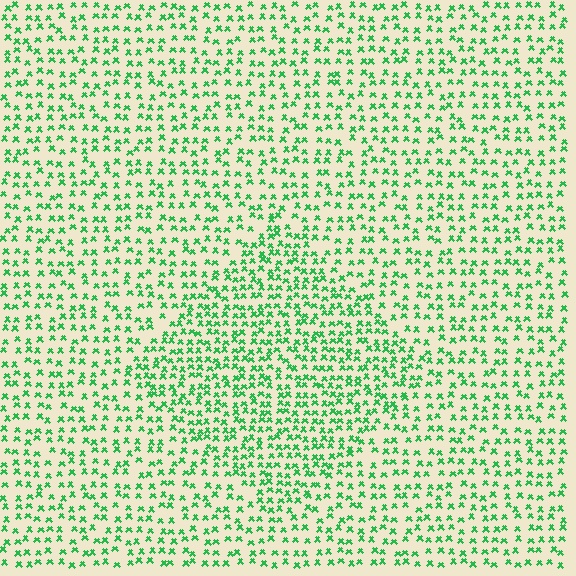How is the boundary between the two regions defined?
The boundary is defined by a change in element density (approximately 1.6x ratio). All elements are the same color, size, and shape.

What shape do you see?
I see a diamond.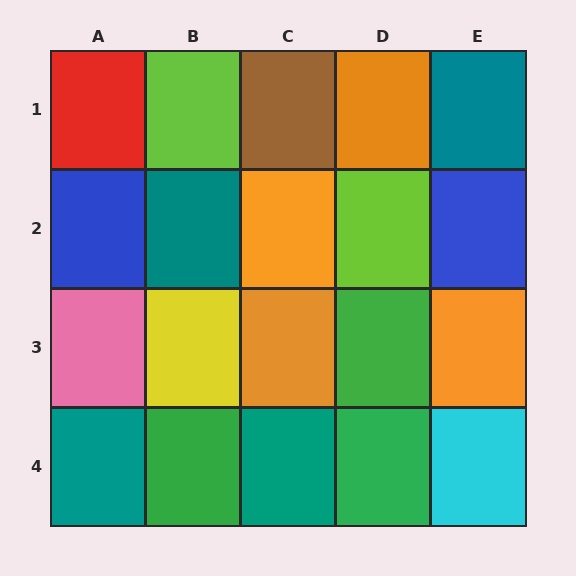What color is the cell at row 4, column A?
Teal.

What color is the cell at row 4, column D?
Green.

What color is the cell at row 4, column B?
Green.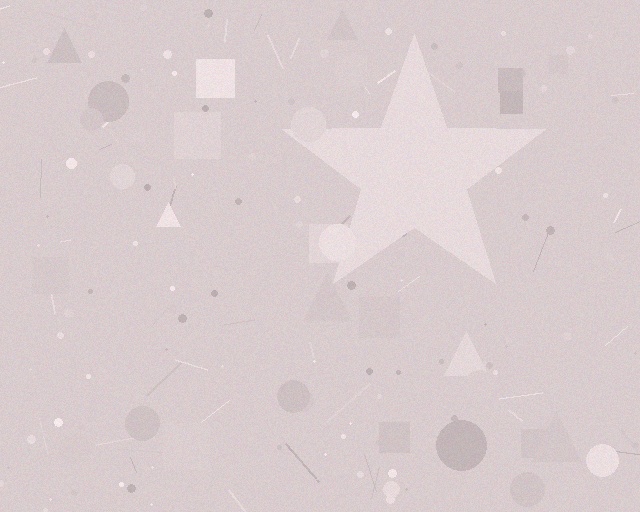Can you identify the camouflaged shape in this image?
The camouflaged shape is a star.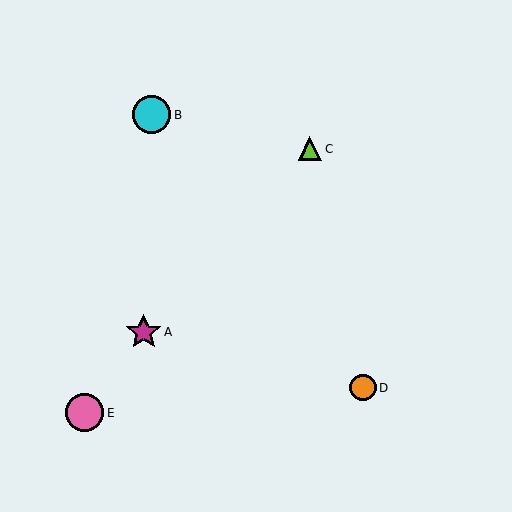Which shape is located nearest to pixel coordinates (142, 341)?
The magenta star (labeled A) at (144, 332) is nearest to that location.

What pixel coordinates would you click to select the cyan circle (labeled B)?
Click at (152, 115) to select the cyan circle B.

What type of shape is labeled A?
Shape A is a magenta star.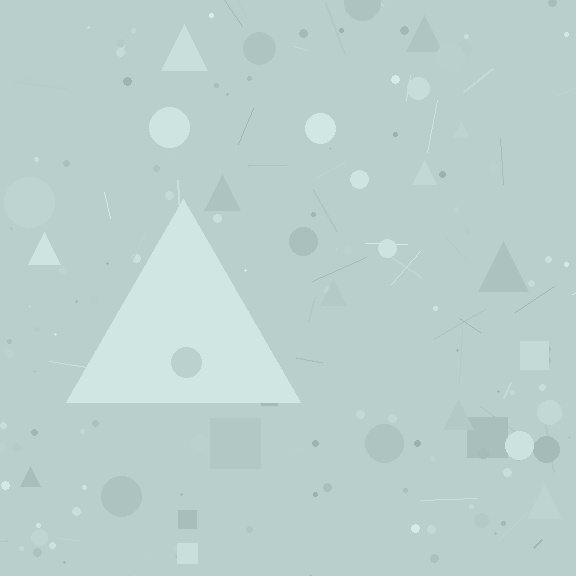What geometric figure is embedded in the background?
A triangle is embedded in the background.